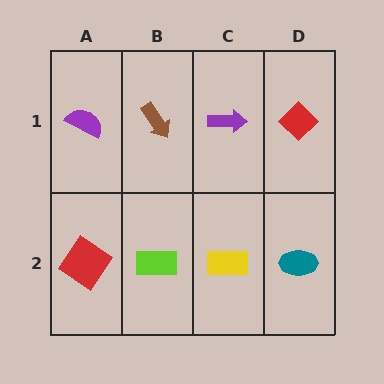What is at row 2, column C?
A yellow rectangle.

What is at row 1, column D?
A red diamond.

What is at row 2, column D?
A teal ellipse.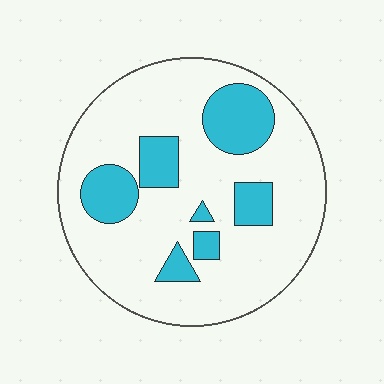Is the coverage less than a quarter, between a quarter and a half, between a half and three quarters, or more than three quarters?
Less than a quarter.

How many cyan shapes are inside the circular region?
7.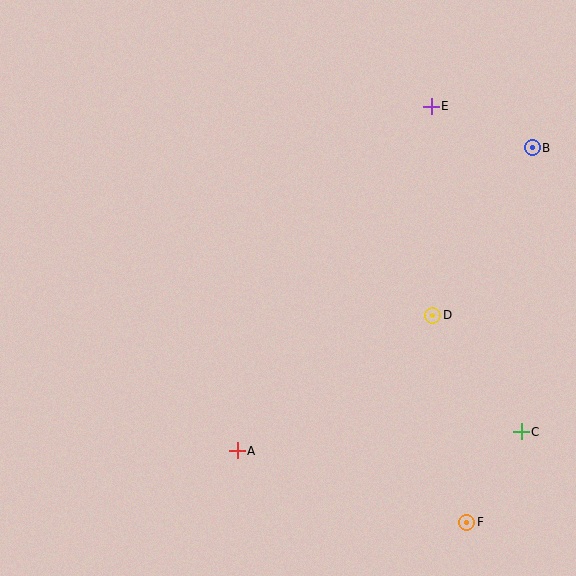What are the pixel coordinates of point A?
Point A is at (237, 451).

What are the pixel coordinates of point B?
Point B is at (532, 148).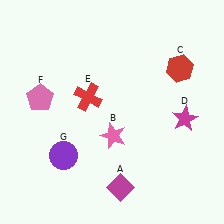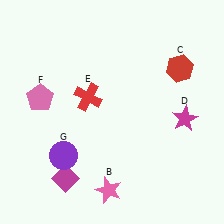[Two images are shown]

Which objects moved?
The objects that moved are: the magenta diamond (A), the pink star (B).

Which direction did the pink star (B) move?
The pink star (B) moved down.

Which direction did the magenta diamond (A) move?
The magenta diamond (A) moved left.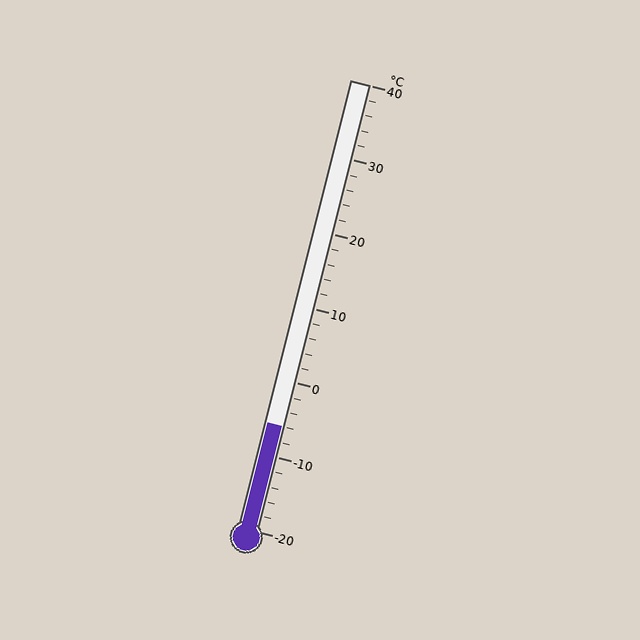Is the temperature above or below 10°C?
The temperature is below 10°C.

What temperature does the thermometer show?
The thermometer shows approximately -6°C.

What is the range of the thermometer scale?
The thermometer scale ranges from -20°C to 40°C.